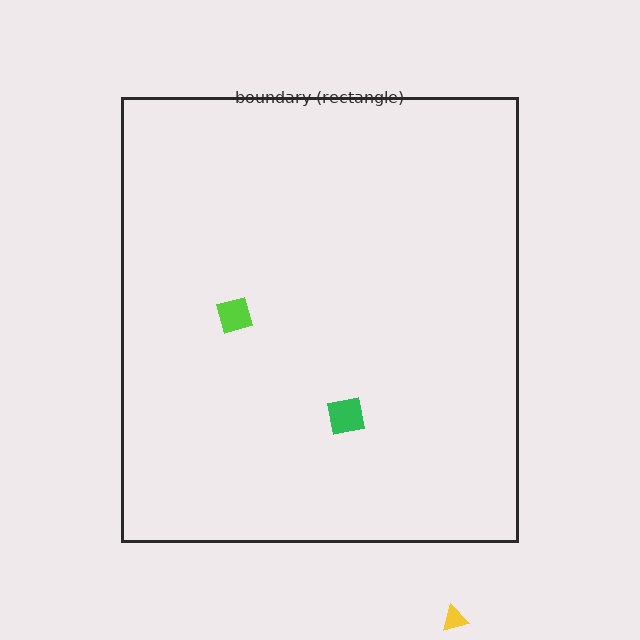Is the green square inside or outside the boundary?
Inside.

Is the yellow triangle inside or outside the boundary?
Outside.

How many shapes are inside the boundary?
2 inside, 1 outside.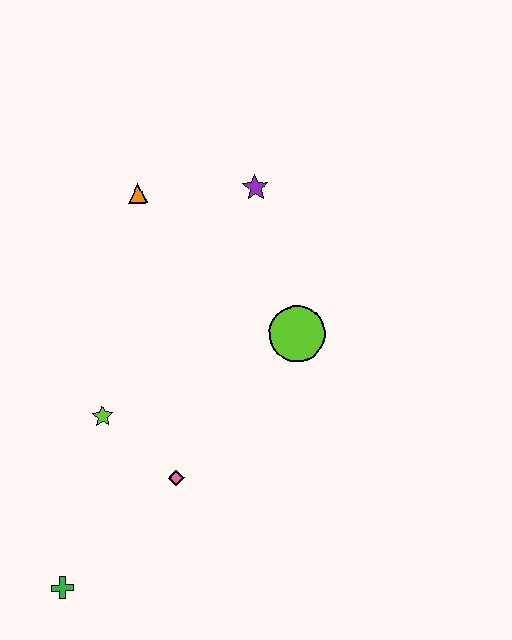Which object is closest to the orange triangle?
The purple star is closest to the orange triangle.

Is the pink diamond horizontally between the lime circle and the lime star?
Yes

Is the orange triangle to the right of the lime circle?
No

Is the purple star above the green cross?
Yes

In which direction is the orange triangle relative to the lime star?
The orange triangle is above the lime star.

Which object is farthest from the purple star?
The green cross is farthest from the purple star.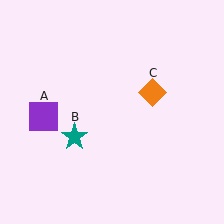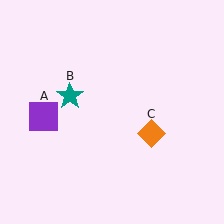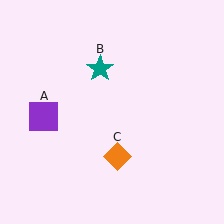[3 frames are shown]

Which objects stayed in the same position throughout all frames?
Purple square (object A) remained stationary.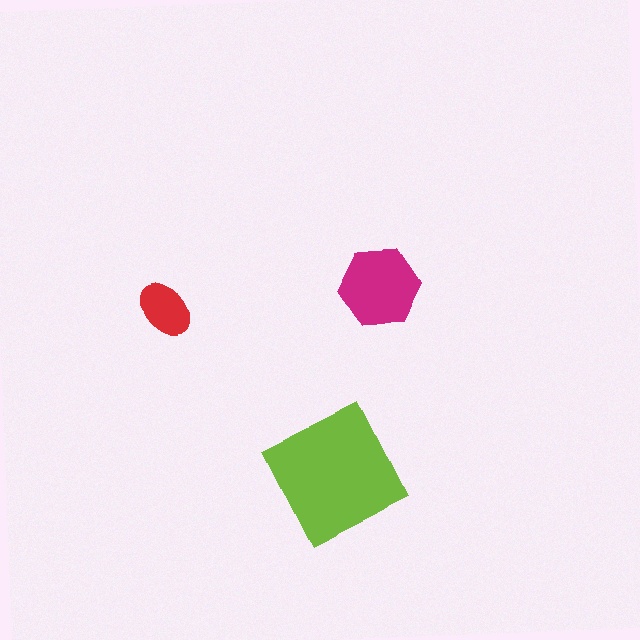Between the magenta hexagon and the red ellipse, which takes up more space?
The magenta hexagon.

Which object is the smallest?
The red ellipse.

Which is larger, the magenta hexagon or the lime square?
The lime square.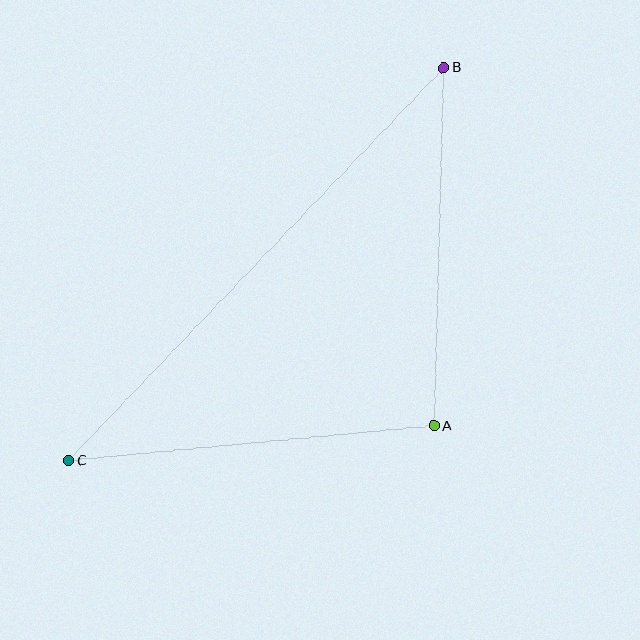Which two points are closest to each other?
Points A and B are closest to each other.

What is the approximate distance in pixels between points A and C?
The distance between A and C is approximately 367 pixels.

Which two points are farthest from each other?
Points B and C are farthest from each other.